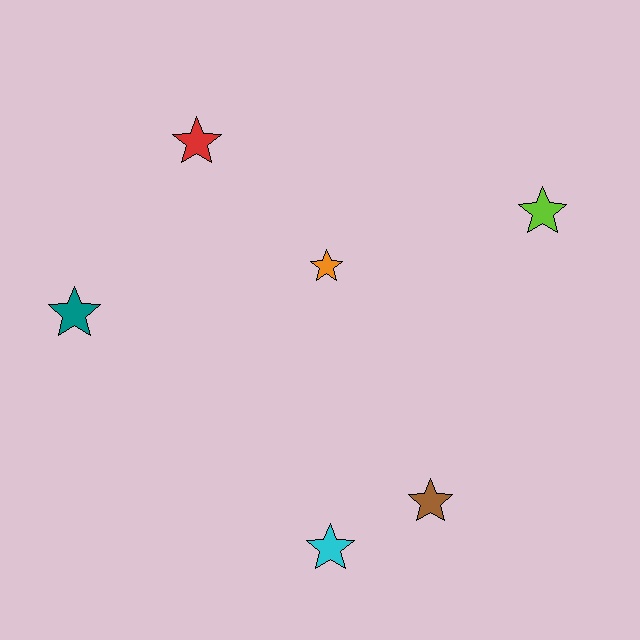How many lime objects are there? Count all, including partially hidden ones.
There is 1 lime object.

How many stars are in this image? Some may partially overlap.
There are 6 stars.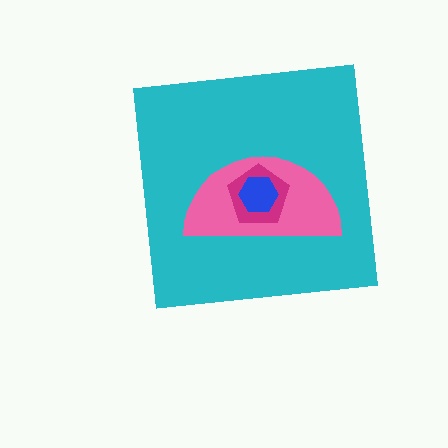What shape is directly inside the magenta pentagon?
The blue hexagon.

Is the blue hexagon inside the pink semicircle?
Yes.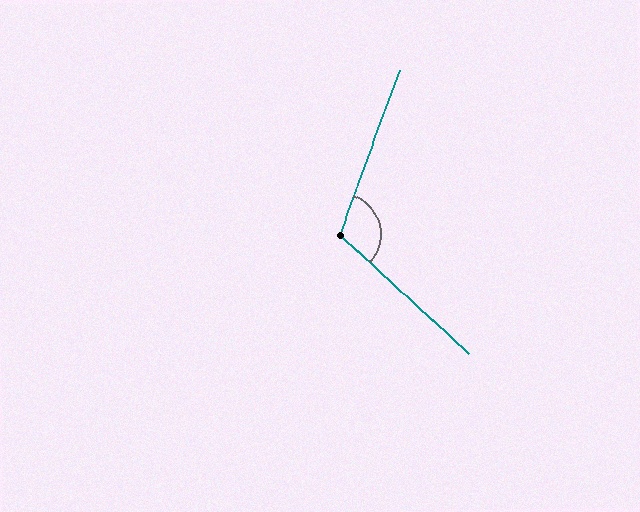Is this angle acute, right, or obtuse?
It is obtuse.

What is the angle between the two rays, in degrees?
Approximately 113 degrees.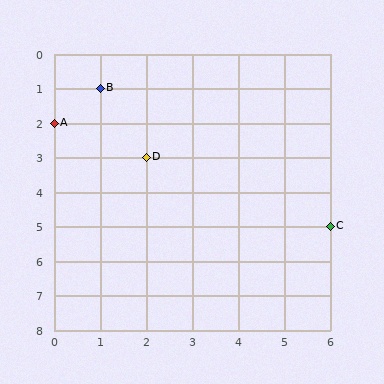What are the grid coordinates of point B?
Point B is at grid coordinates (1, 1).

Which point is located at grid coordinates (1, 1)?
Point B is at (1, 1).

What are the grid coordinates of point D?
Point D is at grid coordinates (2, 3).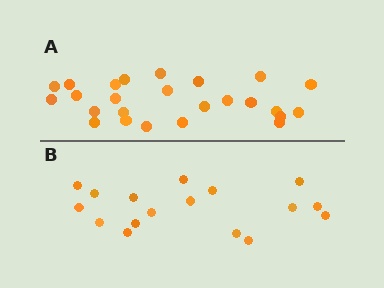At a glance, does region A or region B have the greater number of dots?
Region A (the top region) has more dots.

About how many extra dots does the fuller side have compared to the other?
Region A has roughly 8 or so more dots than region B.